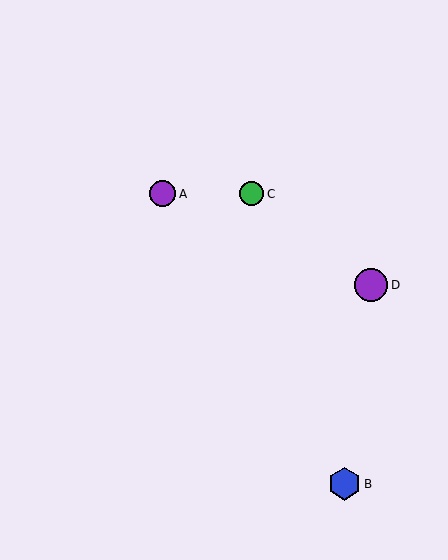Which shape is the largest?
The purple circle (labeled D) is the largest.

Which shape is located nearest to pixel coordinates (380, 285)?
The purple circle (labeled D) at (371, 285) is nearest to that location.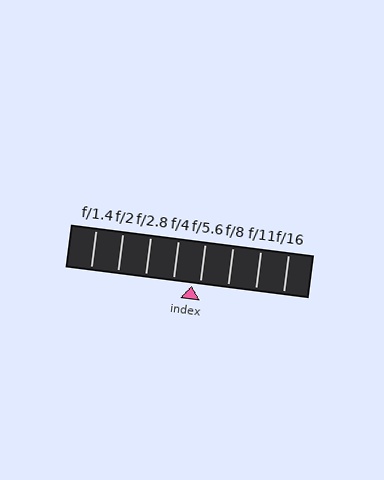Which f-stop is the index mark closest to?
The index mark is closest to f/5.6.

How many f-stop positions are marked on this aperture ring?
There are 8 f-stop positions marked.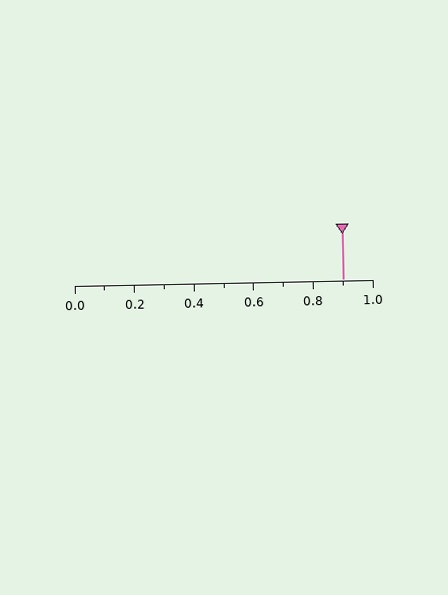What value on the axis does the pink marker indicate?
The marker indicates approximately 0.9.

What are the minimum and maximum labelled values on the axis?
The axis runs from 0.0 to 1.0.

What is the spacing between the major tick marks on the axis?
The major ticks are spaced 0.2 apart.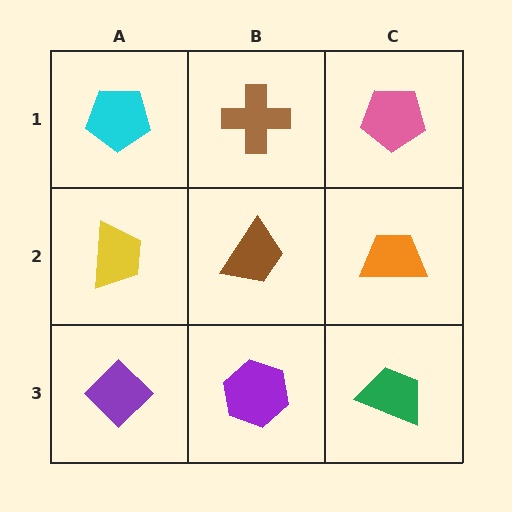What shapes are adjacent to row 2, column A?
A cyan pentagon (row 1, column A), a purple diamond (row 3, column A), a brown trapezoid (row 2, column B).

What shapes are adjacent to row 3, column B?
A brown trapezoid (row 2, column B), a purple diamond (row 3, column A), a green trapezoid (row 3, column C).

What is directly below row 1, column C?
An orange trapezoid.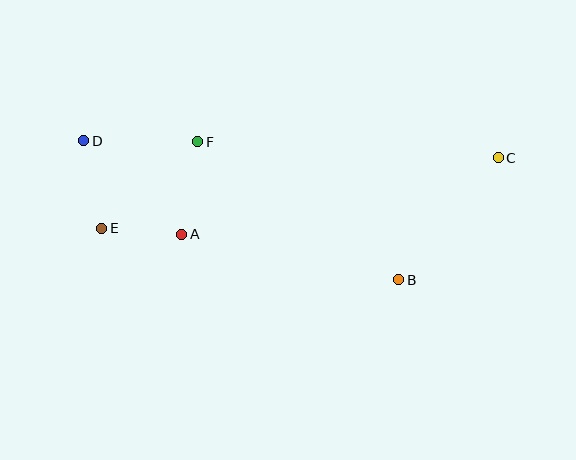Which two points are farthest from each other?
Points C and D are farthest from each other.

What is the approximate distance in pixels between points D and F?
The distance between D and F is approximately 114 pixels.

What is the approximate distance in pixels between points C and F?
The distance between C and F is approximately 301 pixels.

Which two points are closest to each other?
Points A and E are closest to each other.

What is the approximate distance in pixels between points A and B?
The distance between A and B is approximately 222 pixels.